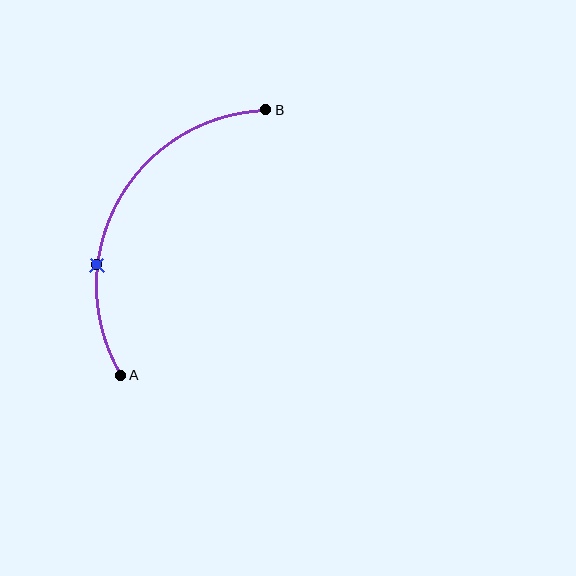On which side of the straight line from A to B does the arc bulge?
The arc bulges to the left of the straight line connecting A and B.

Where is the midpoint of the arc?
The arc midpoint is the point on the curve farthest from the straight line joining A and B. It sits to the left of that line.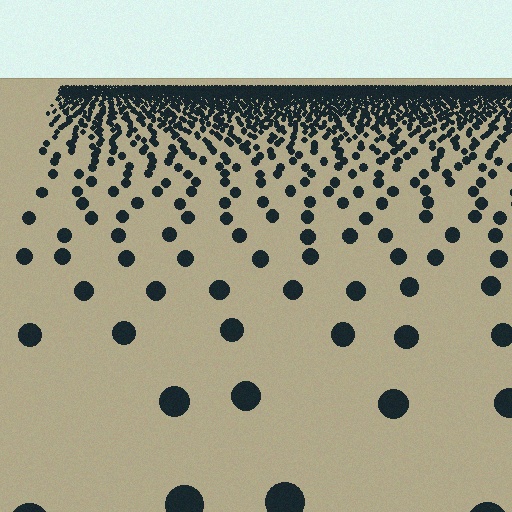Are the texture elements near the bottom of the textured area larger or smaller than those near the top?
Larger. Near the bottom, elements are closer to the viewer and appear at a bigger on-screen size.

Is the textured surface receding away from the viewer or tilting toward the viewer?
The surface is receding away from the viewer. Texture elements get smaller and denser toward the top.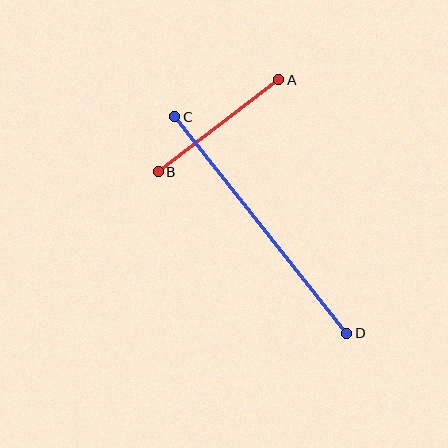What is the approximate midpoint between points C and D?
The midpoint is at approximately (261, 225) pixels.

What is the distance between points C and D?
The distance is approximately 277 pixels.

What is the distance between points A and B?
The distance is approximately 152 pixels.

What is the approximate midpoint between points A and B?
The midpoint is at approximately (218, 126) pixels.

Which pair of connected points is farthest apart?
Points C and D are farthest apart.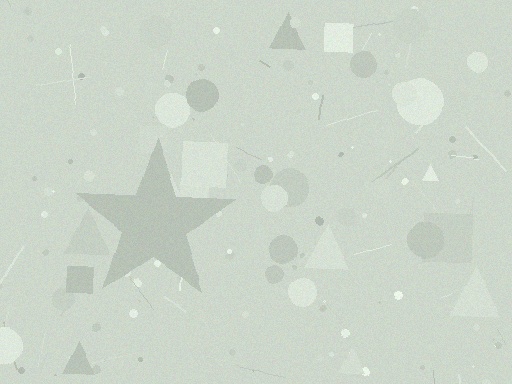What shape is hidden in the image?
A star is hidden in the image.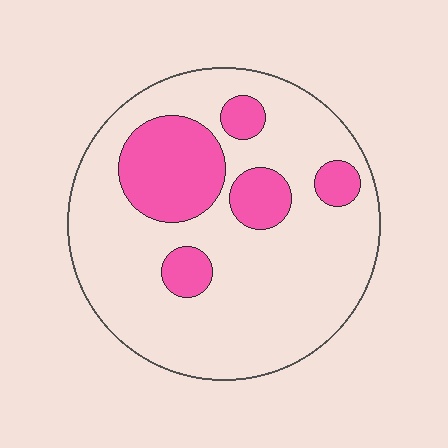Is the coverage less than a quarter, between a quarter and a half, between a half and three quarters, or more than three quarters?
Less than a quarter.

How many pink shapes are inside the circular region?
5.